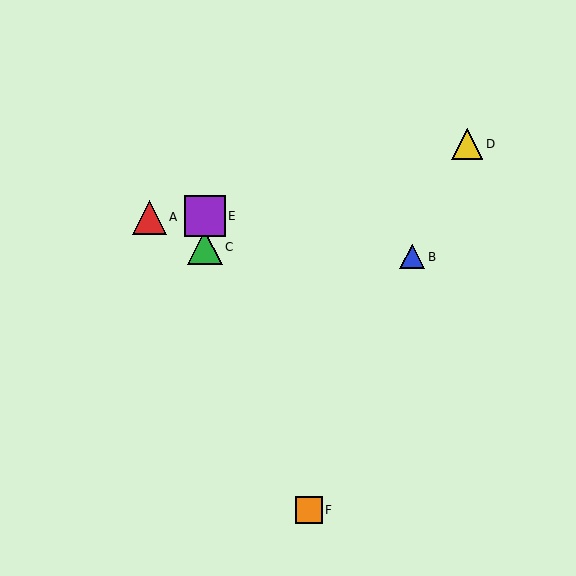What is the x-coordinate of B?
Object B is at x≈412.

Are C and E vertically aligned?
Yes, both are at x≈205.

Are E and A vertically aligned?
No, E is at x≈205 and A is at x≈150.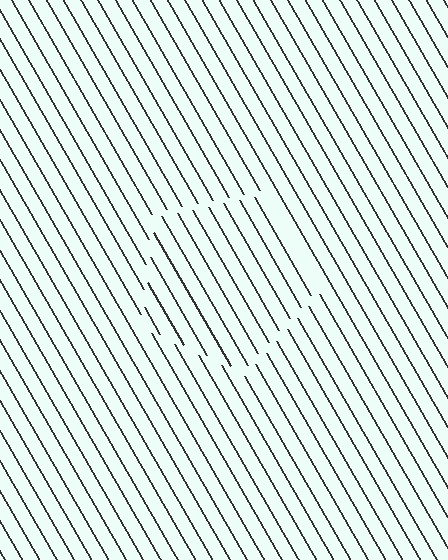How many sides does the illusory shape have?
5 sides — the line-ends trace a pentagon.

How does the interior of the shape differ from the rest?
The interior of the shape contains the same grating, shifted by half a period — the contour is defined by the phase discontinuity where line-ends from the inner and outer gratings abut.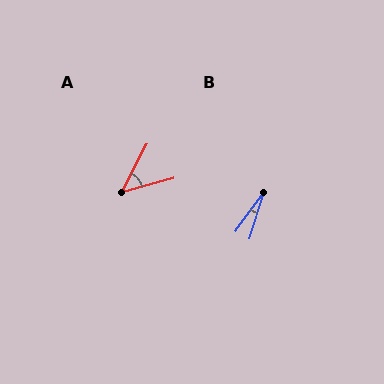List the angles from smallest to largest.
B (18°), A (47°).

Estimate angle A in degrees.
Approximately 47 degrees.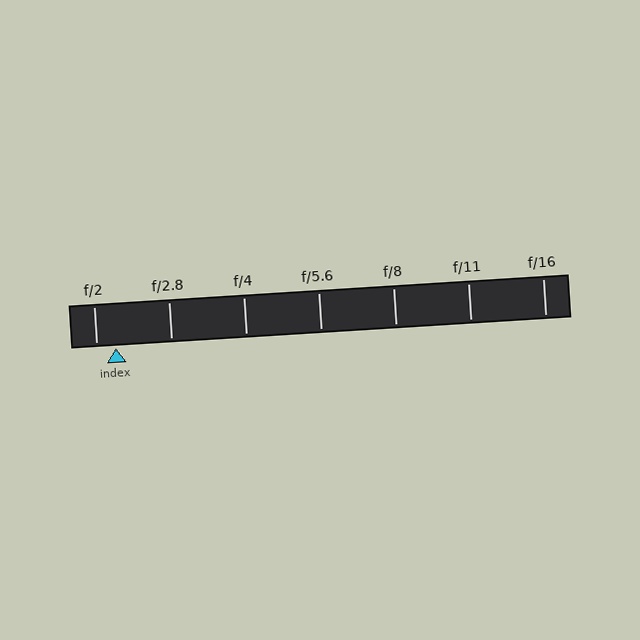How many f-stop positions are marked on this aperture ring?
There are 7 f-stop positions marked.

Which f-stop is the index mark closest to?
The index mark is closest to f/2.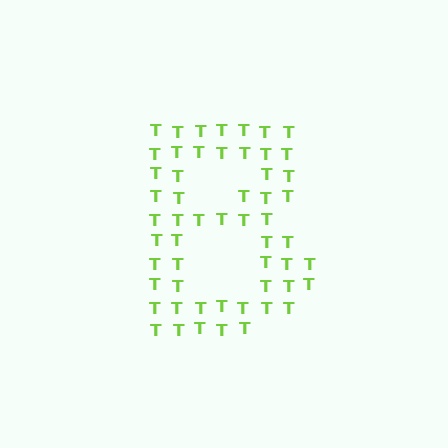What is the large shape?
The large shape is the letter B.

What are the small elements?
The small elements are letter T's.